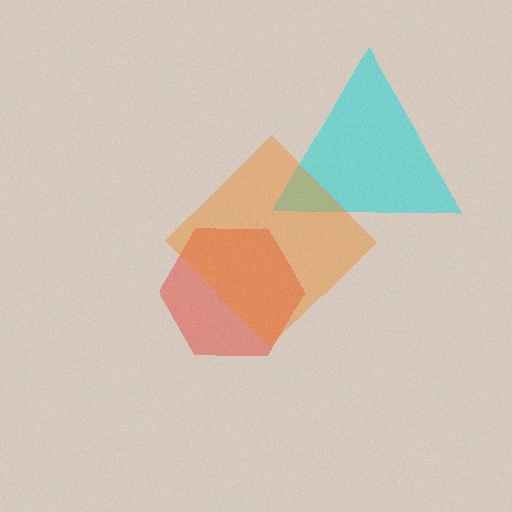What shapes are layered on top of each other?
The layered shapes are: a cyan triangle, a red hexagon, an orange diamond.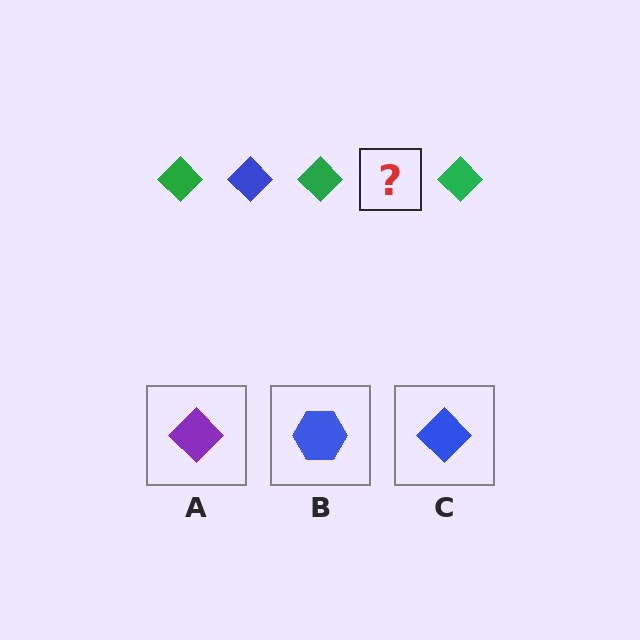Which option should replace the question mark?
Option C.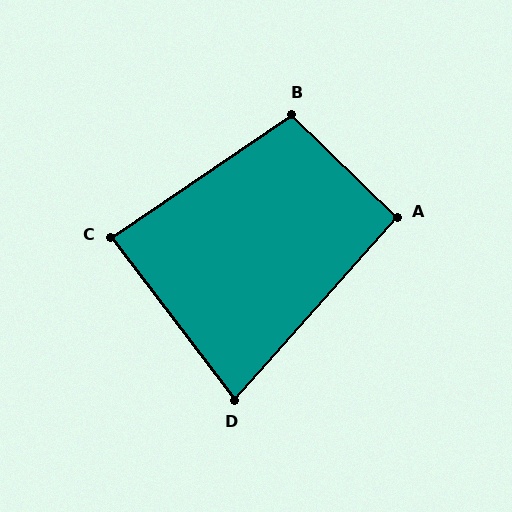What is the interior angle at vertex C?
Approximately 87 degrees (approximately right).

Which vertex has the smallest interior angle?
D, at approximately 79 degrees.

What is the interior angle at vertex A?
Approximately 93 degrees (approximately right).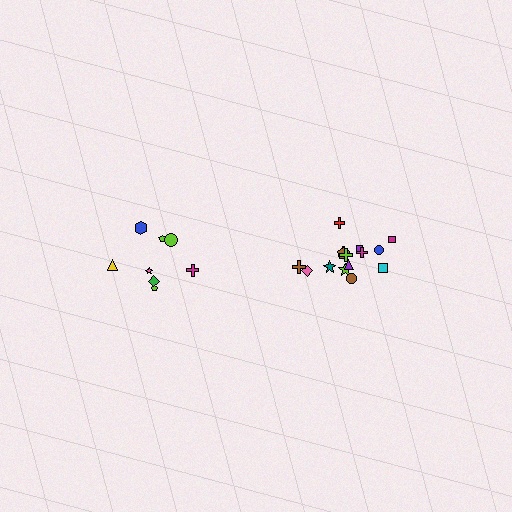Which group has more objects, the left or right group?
The right group.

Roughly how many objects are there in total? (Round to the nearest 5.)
Roughly 25 objects in total.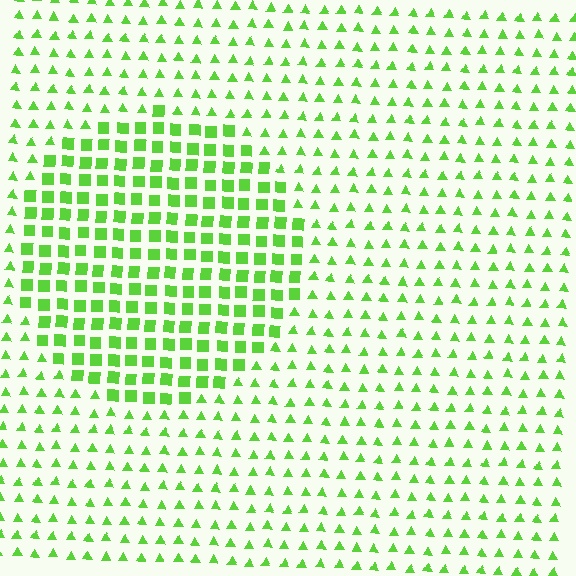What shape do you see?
I see a circle.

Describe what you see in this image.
The image is filled with small lime elements arranged in a uniform grid. A circle-shaped region contains squares, while the surrounding area contains triangles. The boundary is defined purely by the change in element shape.